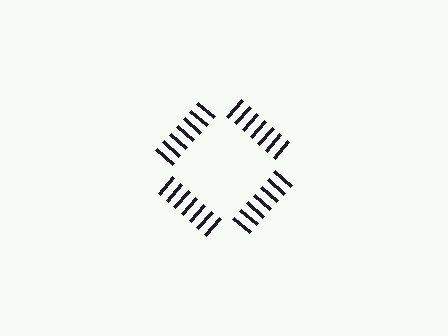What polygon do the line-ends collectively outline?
An illusory square — the line segments terminate on its edges but no continuous stroke is drawn.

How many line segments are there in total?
28 — 7 along each of the 4 edges.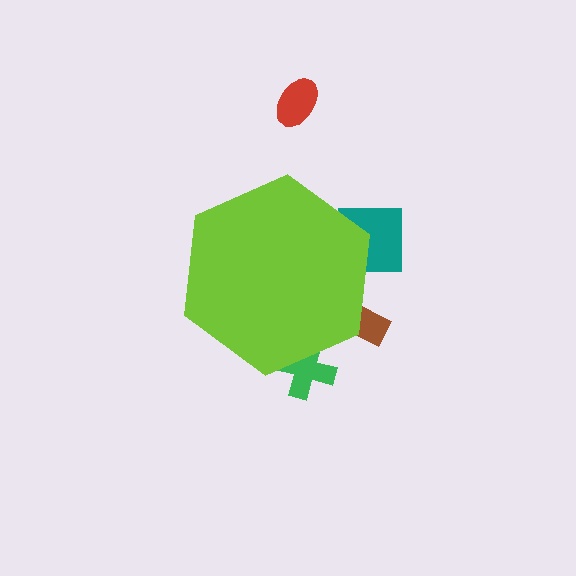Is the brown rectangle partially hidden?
Yes, the brown rectangle is partially hidden behind the lime hexagon.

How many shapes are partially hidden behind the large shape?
3 shapes are partially hidden.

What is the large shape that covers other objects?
A lime hexagon.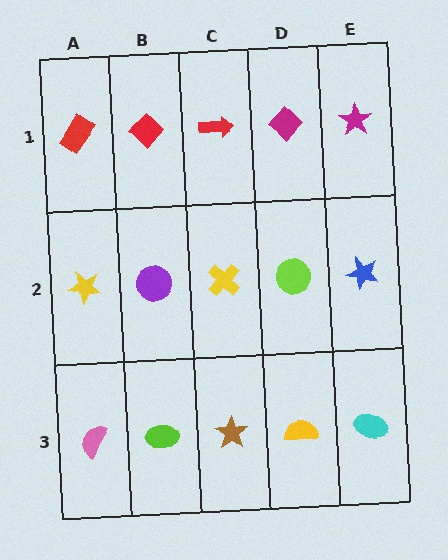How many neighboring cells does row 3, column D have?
3.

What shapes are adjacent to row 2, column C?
A red arrow (row 1, column C), a brown star (row 3, column C), a purple circle (row 2, column B), a lime circle (row 2, column D).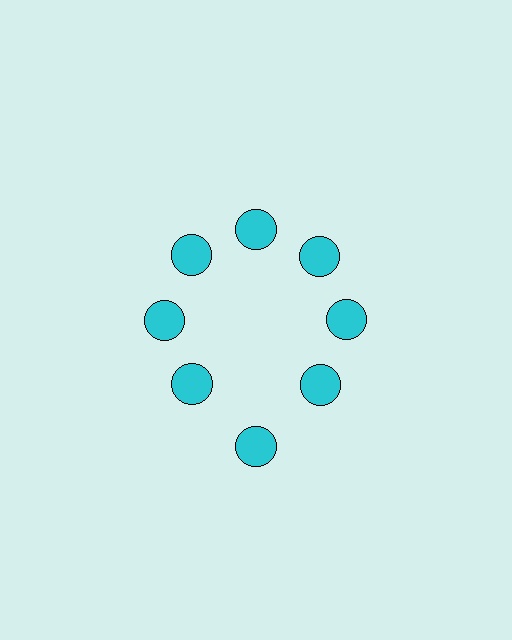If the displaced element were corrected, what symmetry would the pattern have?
It would have 8-fold rotational symmetry — the pattern would map onto itself every 45 degrees.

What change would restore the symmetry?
The symmetry would be restored by moving it inward, back onto the ring so that all 8 circles sit at equal angles and equal distance from the center.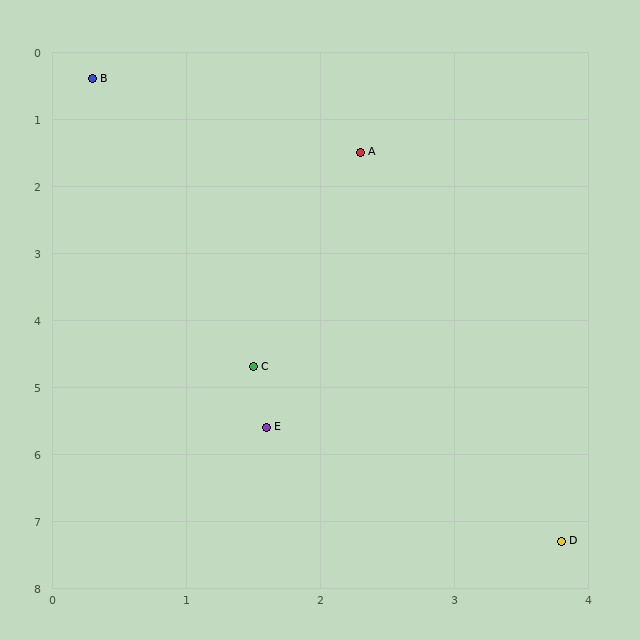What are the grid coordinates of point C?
Point C is at approximately (1.5, 4.7).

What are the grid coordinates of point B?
Point B is at approximately (0.3, 0.4).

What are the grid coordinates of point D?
Point D is at approximately (3.8, 7.3).